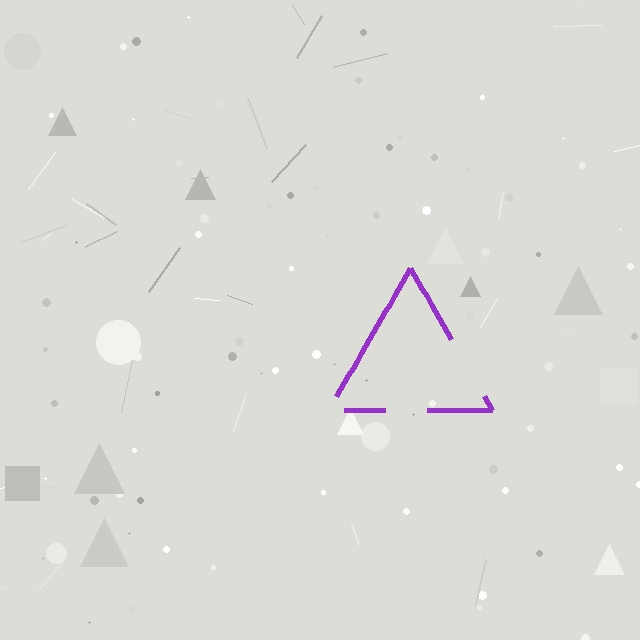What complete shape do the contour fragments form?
The contour fragments form a triangle.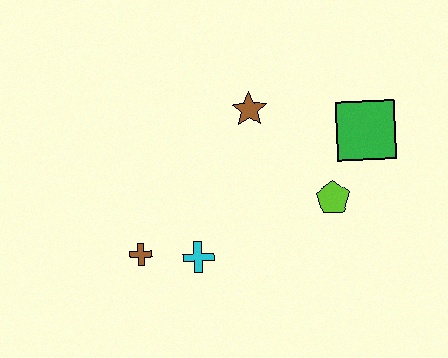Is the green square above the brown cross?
Yes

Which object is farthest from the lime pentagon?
The brown cross is farthest from the lime pentagon.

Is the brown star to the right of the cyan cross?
Yes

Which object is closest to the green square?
The lime pentagon is closest to the green square.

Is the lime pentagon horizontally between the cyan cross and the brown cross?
No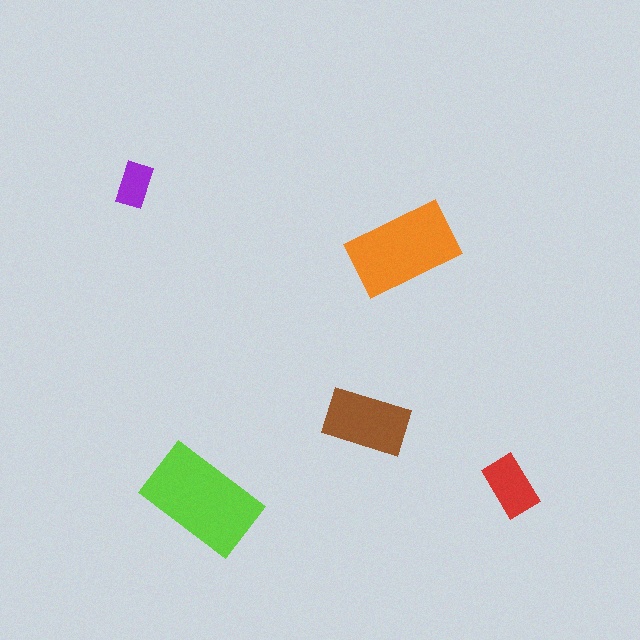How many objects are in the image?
There are 5 objects in the image.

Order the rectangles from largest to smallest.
the lime one, the orange one, the brown one, the red one, the purple one.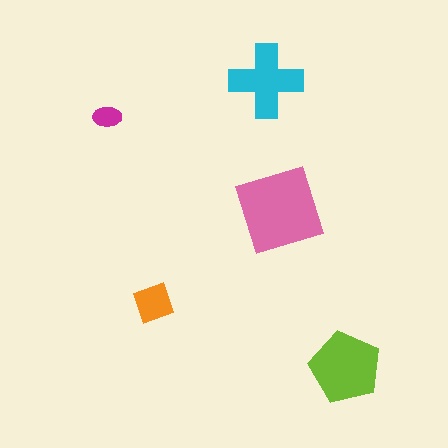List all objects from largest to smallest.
The pink square, the lime pentagon, the cyan cross, the orange diamond, the magenta ellipse.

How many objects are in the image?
There are 5 objects in the image.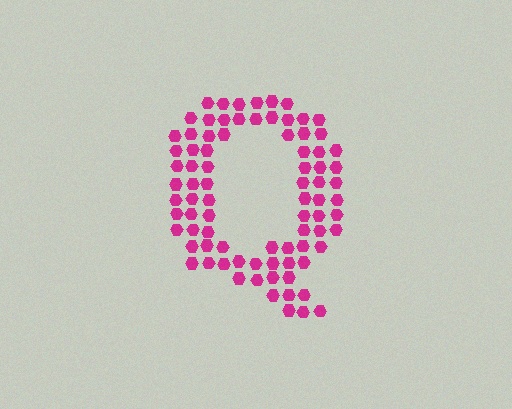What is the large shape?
The large shape is the letter Q.